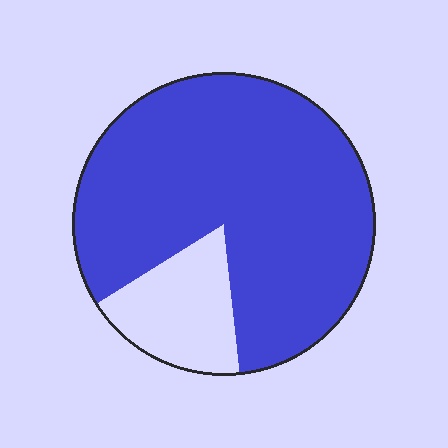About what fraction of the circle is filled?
About five sixths (5/6).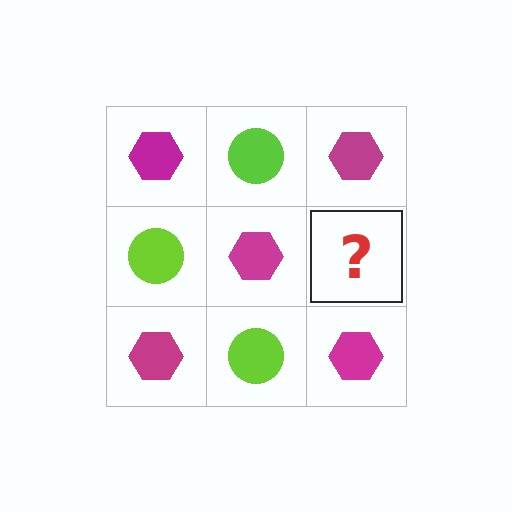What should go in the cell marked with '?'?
The missing cell should contain a lime circle.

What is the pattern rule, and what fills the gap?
The rule is that it alternates magenta hexagon and lime circle in a checkerboard pattern. The gap should be filled with a lime circle.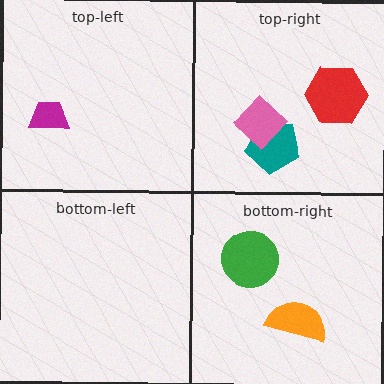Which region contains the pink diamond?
The top-right region.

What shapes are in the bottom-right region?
The green circle, the orange semicircle.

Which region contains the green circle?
The bottom-right region.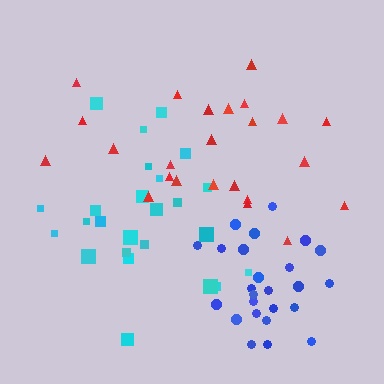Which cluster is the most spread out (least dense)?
Red.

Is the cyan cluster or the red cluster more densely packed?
Cyan.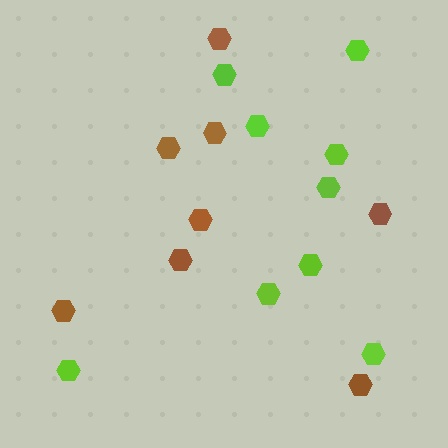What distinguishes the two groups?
There are 2 groups: one group of lime hexagons (9) and one group of brown hexagons (8).